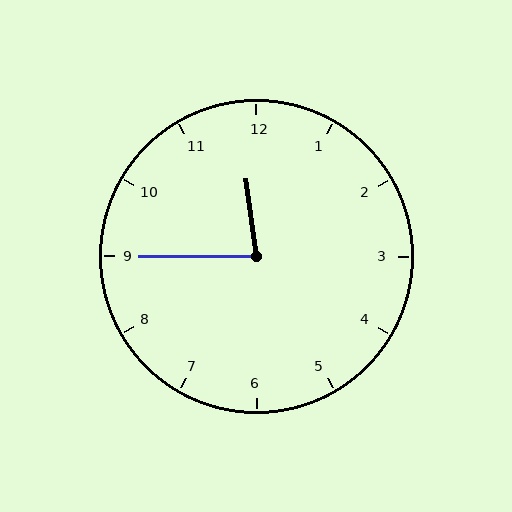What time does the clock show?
11:45.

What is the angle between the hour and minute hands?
Approximately 82 degrees.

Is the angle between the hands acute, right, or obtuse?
It is acute.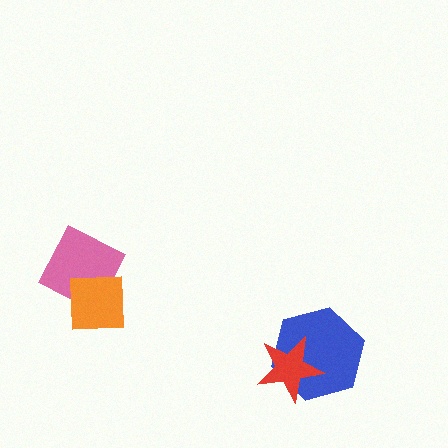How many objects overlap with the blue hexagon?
1 object overlaps with the blue hexagon.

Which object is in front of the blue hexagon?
The red star is in front of the blue hexagon.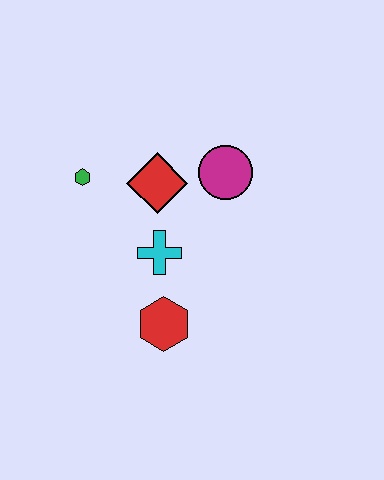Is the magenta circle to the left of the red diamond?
No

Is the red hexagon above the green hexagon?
No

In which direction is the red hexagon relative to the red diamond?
The red hexagon is below the red diamond.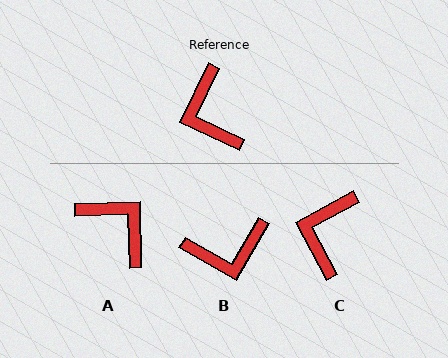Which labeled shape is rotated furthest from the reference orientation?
A, about 153 degrees away.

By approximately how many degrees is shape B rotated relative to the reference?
Approximately 86 degrees counter-clockwise.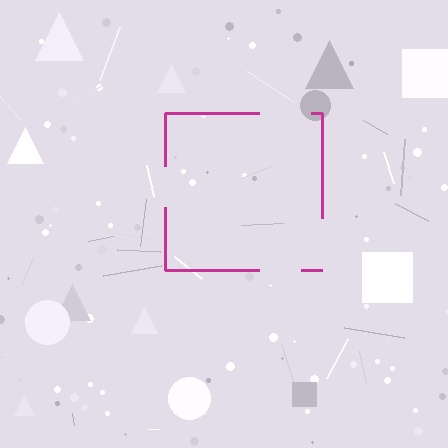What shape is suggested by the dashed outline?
The dashed outline suggests a square.